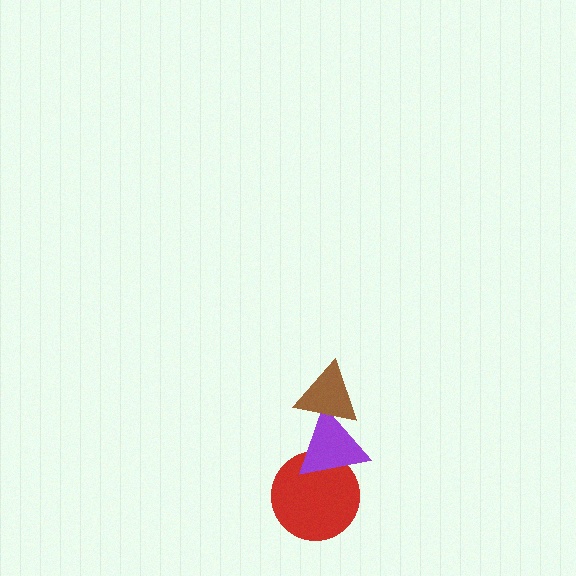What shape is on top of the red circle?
The purple triangle is on top of the red circle.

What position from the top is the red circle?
The red circle is 3rd from the top.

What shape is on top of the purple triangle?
The brown triangle is on top of the purple triangle.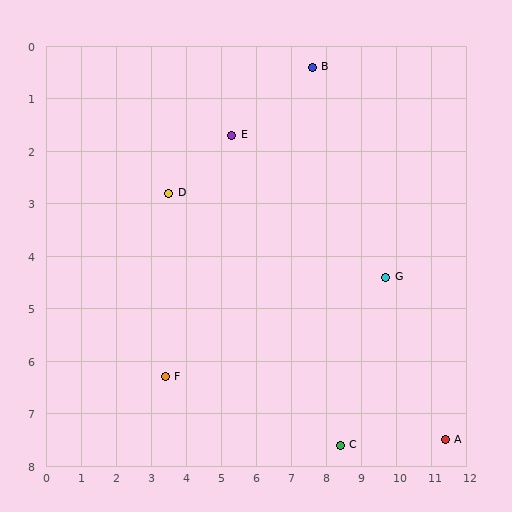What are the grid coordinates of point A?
Point A is at approximately (11.4, 7.5).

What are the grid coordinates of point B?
Point B is at approximately (7.6, 0.4).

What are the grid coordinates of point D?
Point D is at approximately (3.5, 2.8).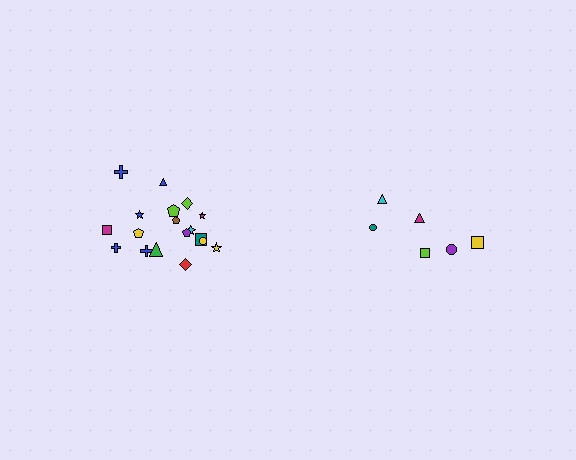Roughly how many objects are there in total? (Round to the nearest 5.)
Roughly 25 objects in total.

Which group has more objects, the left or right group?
The left group.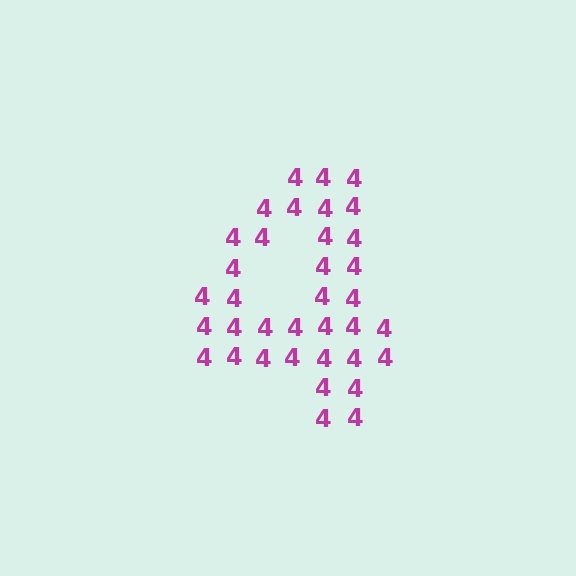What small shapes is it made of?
It is made of small digit 4's.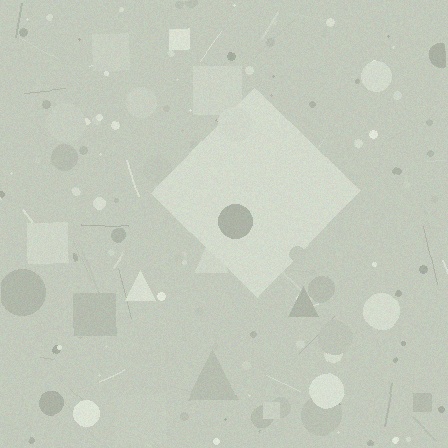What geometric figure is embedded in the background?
A diamond is embedded in the background.